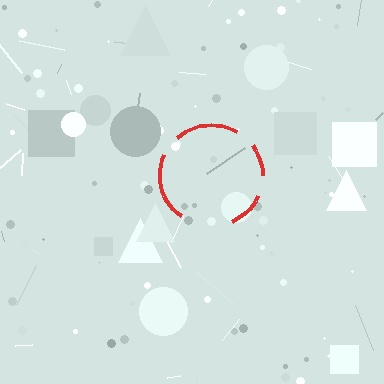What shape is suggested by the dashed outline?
The dashed outline suggests a circle.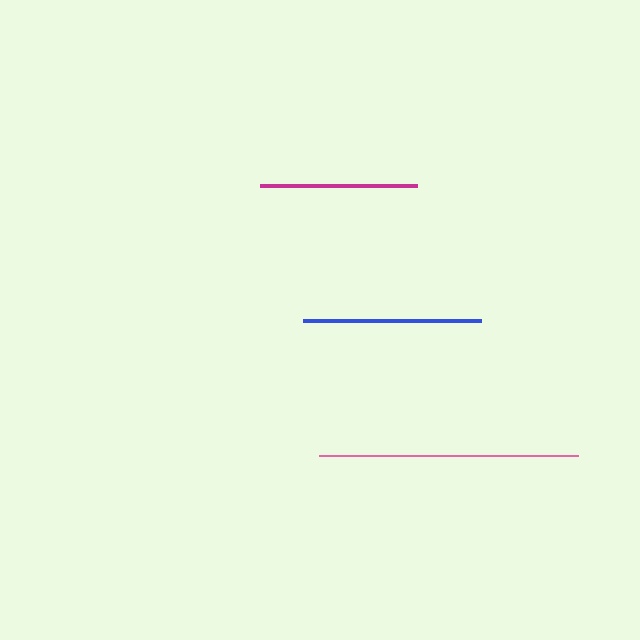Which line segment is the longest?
The pink line is the longest at approximately 259 pixels.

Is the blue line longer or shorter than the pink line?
The pink line is longer than the blue line.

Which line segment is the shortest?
The magenta line is the shortest at approximately 156 pixels.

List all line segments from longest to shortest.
From longest to shortest: pink, blue, magenta.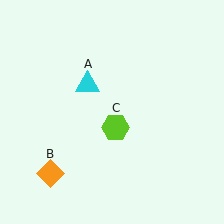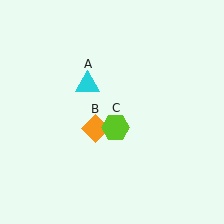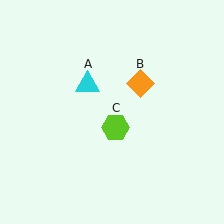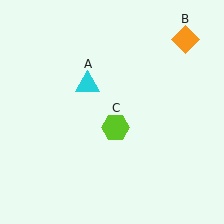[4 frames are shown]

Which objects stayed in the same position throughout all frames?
Cyan triangle (object A) and lime hexagon (object C) remained stationary.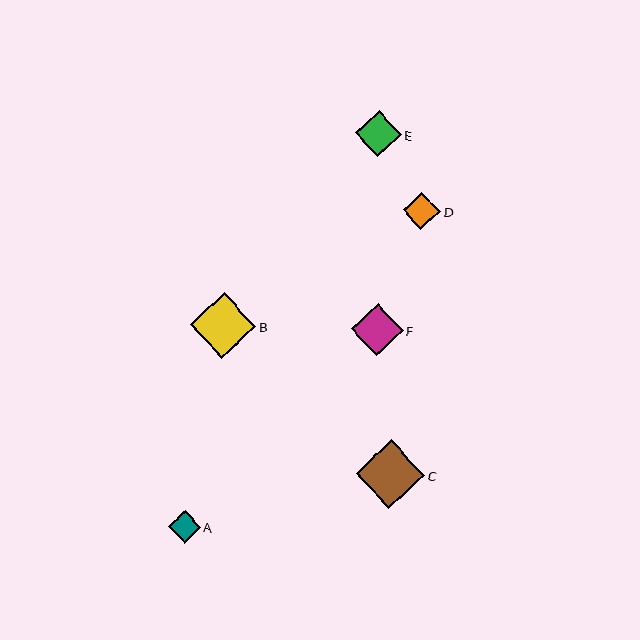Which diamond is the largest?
Diamond C is the largest with a size of approximately 69 pixels.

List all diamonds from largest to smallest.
From largest to smallest: C, B, F, E, D, A.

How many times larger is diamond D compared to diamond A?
Diamond D is approximately 1.2 times the size of diamond A.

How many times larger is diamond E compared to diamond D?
Diamond E is approximately 1.2 times the size of diamond D.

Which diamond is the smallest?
Diamond A is the smallest with a size of approximately 32 pixels.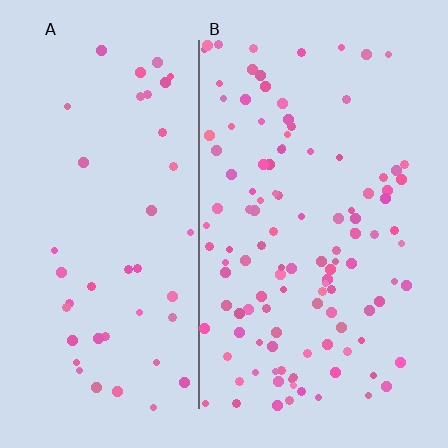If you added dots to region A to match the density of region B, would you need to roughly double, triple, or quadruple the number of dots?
Approximately triple.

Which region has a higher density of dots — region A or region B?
B (the right).